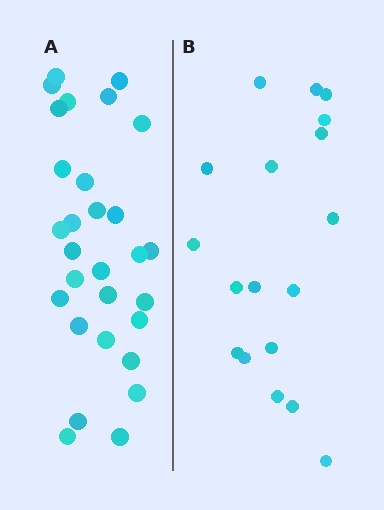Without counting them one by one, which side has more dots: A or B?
Region A (the left region) has more dots.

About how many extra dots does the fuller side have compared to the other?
Region A has roughly 12 or so more dots than region B.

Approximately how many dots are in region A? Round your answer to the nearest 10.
About 30 dots. (The exact count is 29, which rounds to 30.)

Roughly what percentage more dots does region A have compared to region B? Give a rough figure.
About 60% more.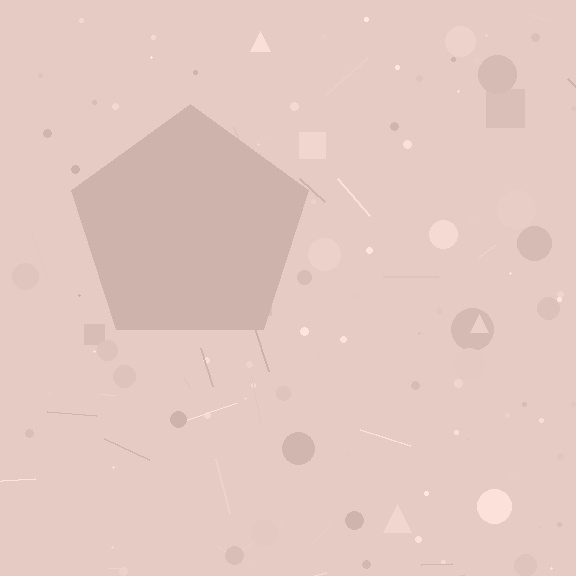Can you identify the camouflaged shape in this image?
The camouflaged shape is a pentagon.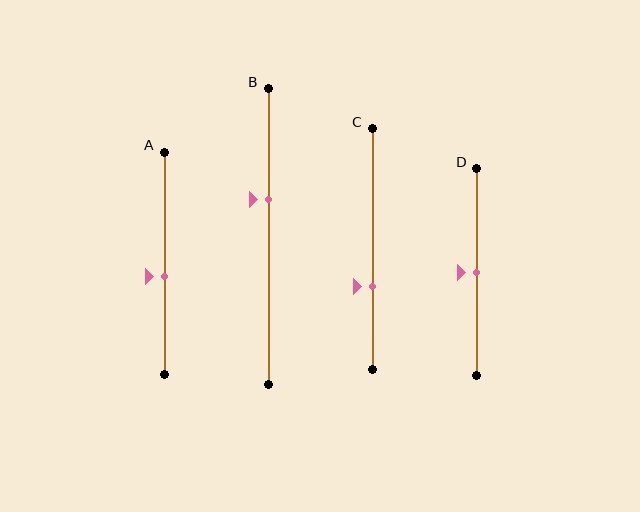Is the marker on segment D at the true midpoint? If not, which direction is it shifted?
Yes, the marker on segment D is at the true midpoint.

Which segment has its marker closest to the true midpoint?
Segment D has its marker closest to the true midpoint.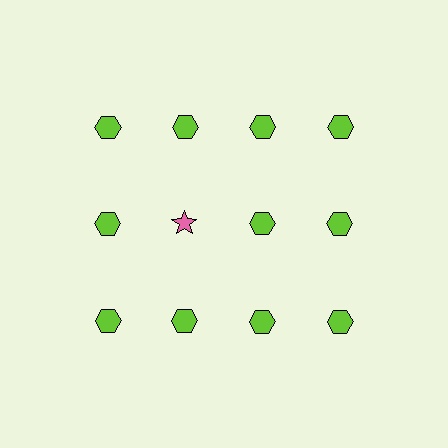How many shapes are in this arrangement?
There are 12 shapes arranged in a grid pattern.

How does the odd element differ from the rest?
It differs in both color (pink instead of lime) and shape (star instead of hexagon).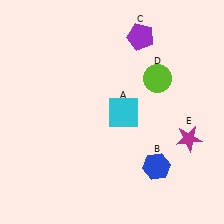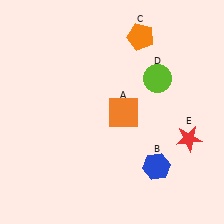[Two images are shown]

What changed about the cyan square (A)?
In Image 1, A is cyan. In Image 2, it changed to orange.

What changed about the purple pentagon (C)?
In Image 1, C is purple. In Image 2, it changed to orange.